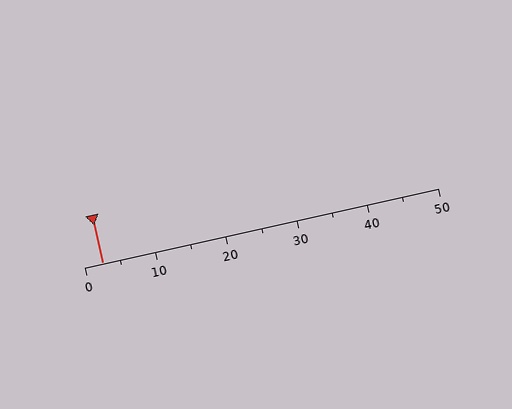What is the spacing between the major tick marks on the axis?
The major ticks are spaced 10 apart.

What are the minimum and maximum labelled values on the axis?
The axis runs from 0 to 50.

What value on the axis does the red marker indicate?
The marker indicates approximately 2.5.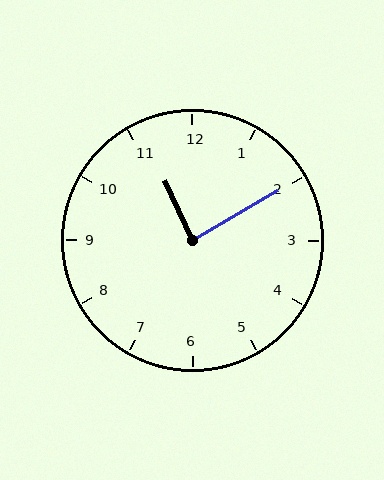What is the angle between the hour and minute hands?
Approximately 85 degrees.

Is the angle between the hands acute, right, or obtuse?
It is right.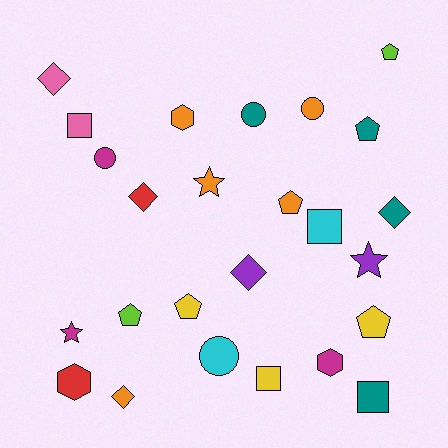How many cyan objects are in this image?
There are 2 cyan objects.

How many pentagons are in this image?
There are 6 pentagons.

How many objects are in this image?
There are 25 objects.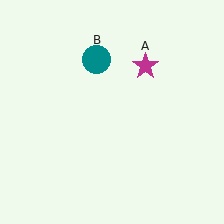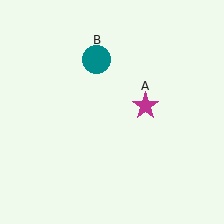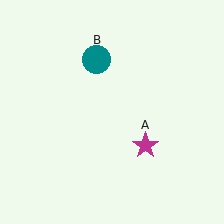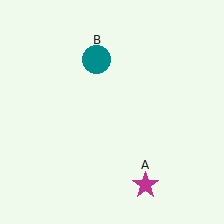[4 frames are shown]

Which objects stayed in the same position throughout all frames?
Teal circle (object B) remained stationary.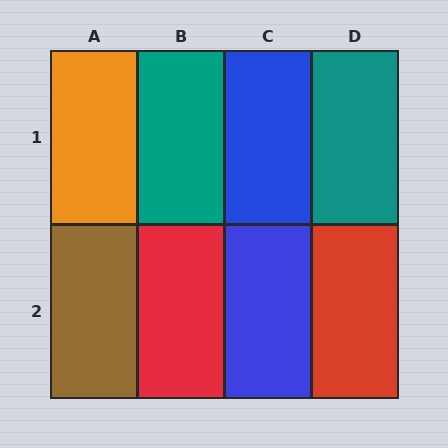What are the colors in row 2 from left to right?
Brown, red, blue, red.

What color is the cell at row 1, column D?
Teal.